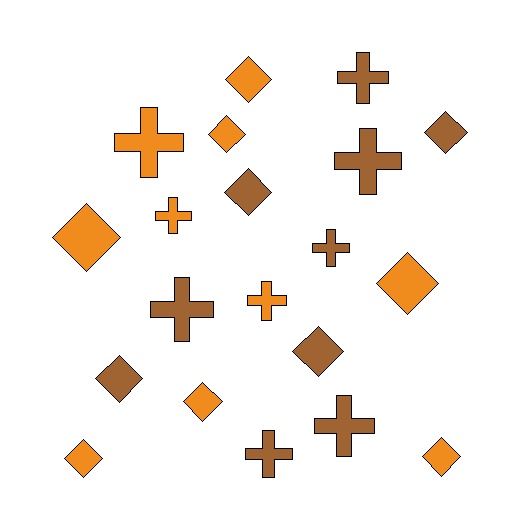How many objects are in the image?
There are 20 objects.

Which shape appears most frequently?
Diamond, with 11 objects.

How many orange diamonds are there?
There are 7 orange diamonds.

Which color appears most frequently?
Orange, with 10 objects.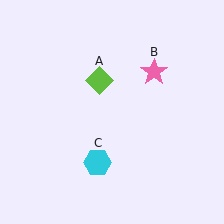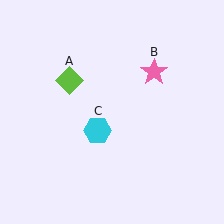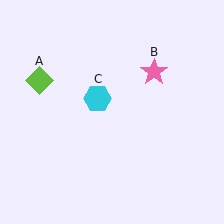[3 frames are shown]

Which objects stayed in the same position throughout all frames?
Pink star (object B) remained stationary.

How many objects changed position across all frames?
2 objects changed position: lime diamond (object A), cyan hexagon (object C).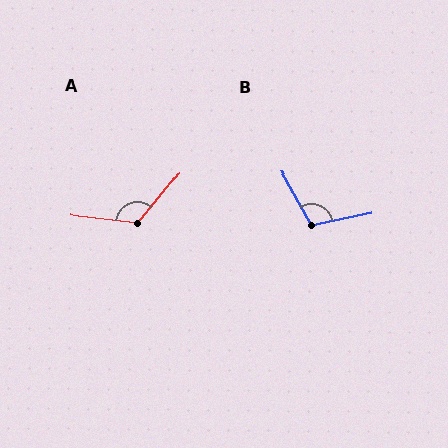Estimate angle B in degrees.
Approximately 108 degrees.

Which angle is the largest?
A, at approximately 124 degrees.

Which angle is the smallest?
B, at approximately 108 degrees.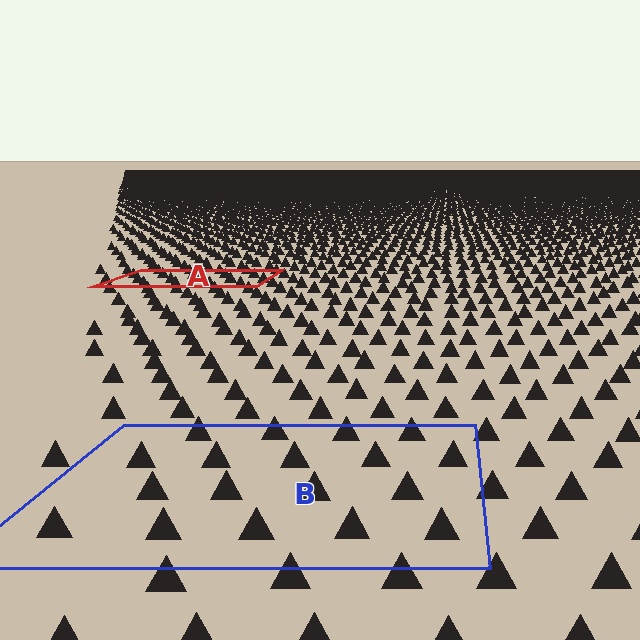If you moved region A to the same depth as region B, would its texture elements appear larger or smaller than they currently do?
They would appear larger. At a closer depth, the same texture elements are projected at a bigger on-screen size.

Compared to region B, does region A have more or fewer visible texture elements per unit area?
Region A has more texture elements per unit area — they are packed more densely because it is farther away.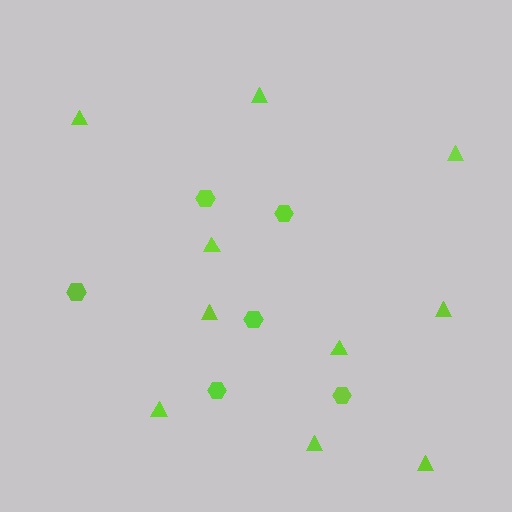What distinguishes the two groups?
There are 2 groups: one group of hexagons (6) and one group of triangles (10).